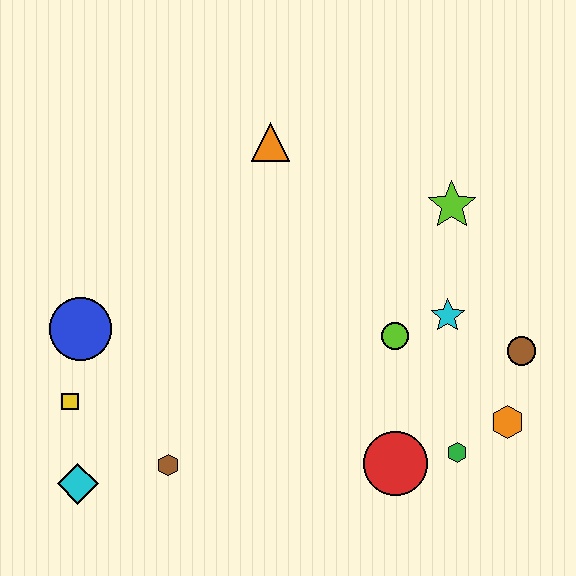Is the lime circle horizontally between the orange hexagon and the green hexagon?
No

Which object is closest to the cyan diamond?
The yellow square is closest to the cyan diamond.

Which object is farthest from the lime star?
The cyan diamond is farthest from the lime star.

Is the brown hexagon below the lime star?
Yes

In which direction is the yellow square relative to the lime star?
The yellow square is to the left of the lime star.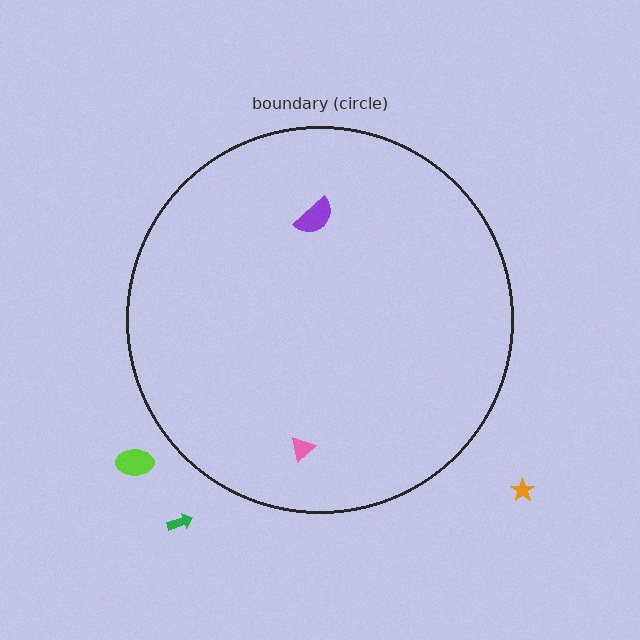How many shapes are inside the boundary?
2 inside, 3 outside.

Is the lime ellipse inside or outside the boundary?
Outside.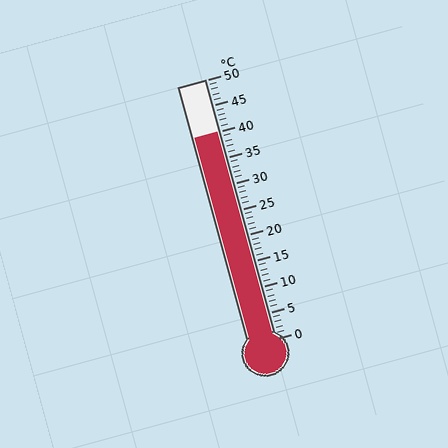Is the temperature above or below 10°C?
The temperature is above 10°C.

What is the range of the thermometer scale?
The thermometer scale ranges from 0°C to 50°C.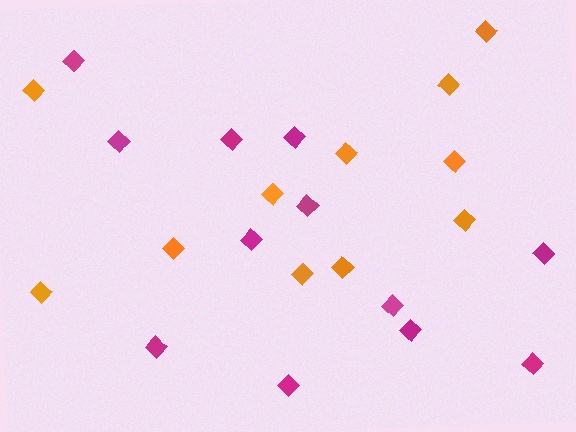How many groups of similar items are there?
There are 2 groups: one group of magenta diamonds (12) and one group of orange diamonds (11).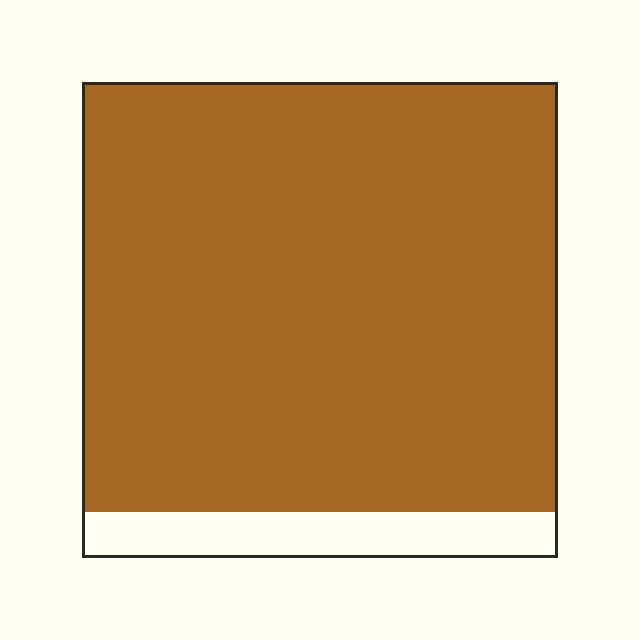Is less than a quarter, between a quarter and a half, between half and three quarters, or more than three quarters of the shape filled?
More than three quarters.